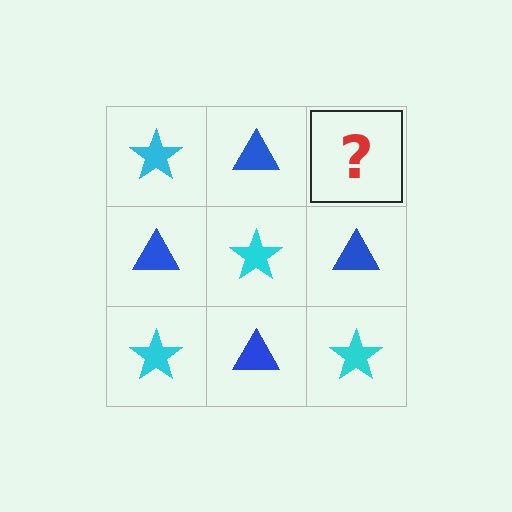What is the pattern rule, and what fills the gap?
The rule is that it alternates cyan star and blue triangle in a checkerboard pattern. The gap should be filled with a cyan star.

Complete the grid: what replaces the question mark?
The question mark should be replaced with a cyan star.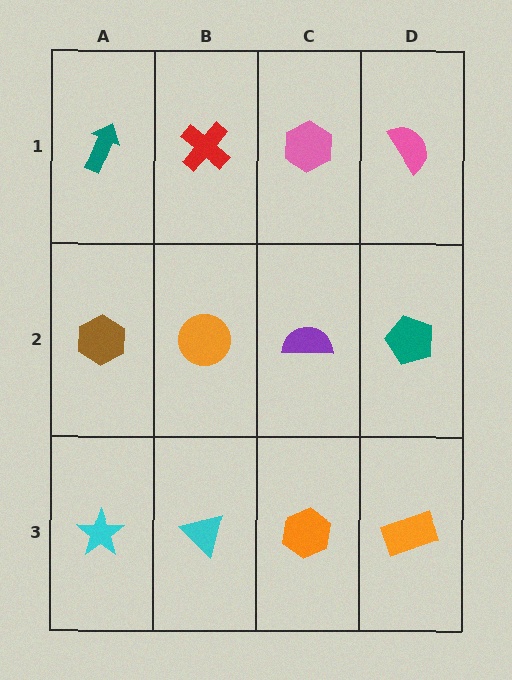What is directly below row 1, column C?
A purple semicircle.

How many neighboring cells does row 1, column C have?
3.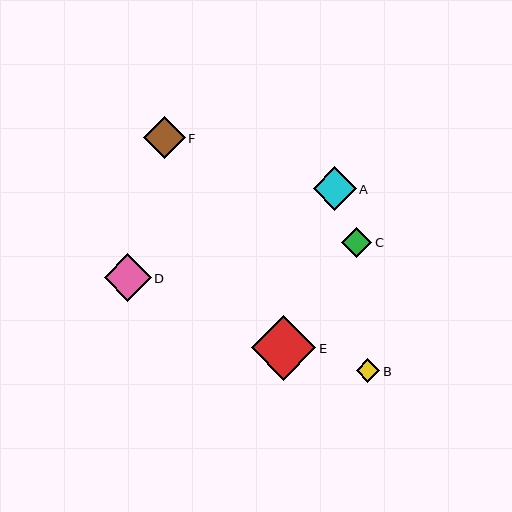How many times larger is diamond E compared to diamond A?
Diamond E is approximately 1.5 times the size of diamond A.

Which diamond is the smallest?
Diamond B is the smallest with a size of approximately 24 pixels.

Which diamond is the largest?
Diamond E is the largest with a size of approximately 65 pixels.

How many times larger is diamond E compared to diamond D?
Diamond E is approximately 1.4 times the size of diamond D.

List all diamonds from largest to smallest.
From largest to smallest: E, D, A, F, C, B.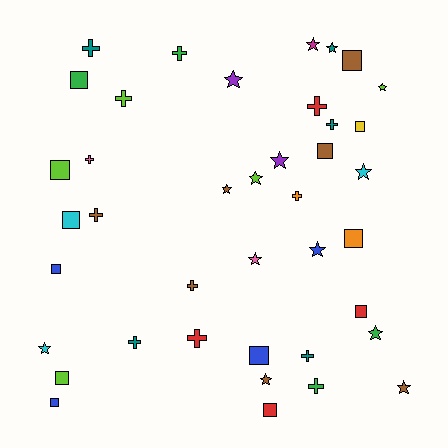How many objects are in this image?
There are 40 objects.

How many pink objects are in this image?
There are 2 pink objects.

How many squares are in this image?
There are 13 squares.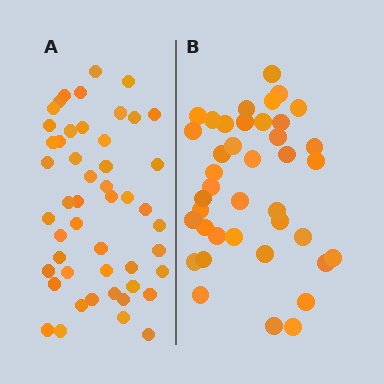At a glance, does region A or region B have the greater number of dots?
Region A (the left region) has more dots.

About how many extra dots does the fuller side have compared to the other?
Region A has roughly 8 or so more dots than region B.